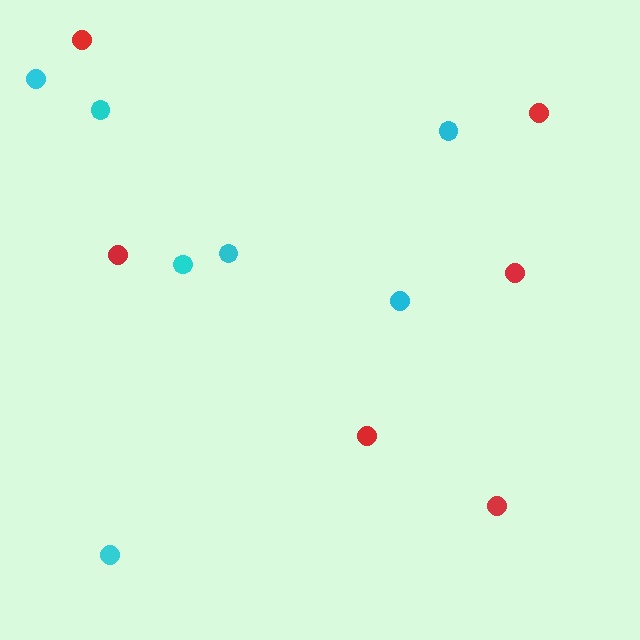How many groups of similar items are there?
There are 2 groups: one group of red circles (6) and one group of cyan circles (7).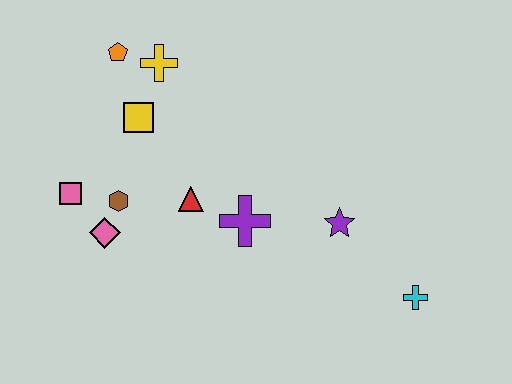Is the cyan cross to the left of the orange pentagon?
No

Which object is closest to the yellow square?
The yellow cross is closest to the yellow square.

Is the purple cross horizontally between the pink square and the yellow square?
No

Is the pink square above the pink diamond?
Yes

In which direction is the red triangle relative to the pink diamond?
The red triangle is to the right of the pink diamond.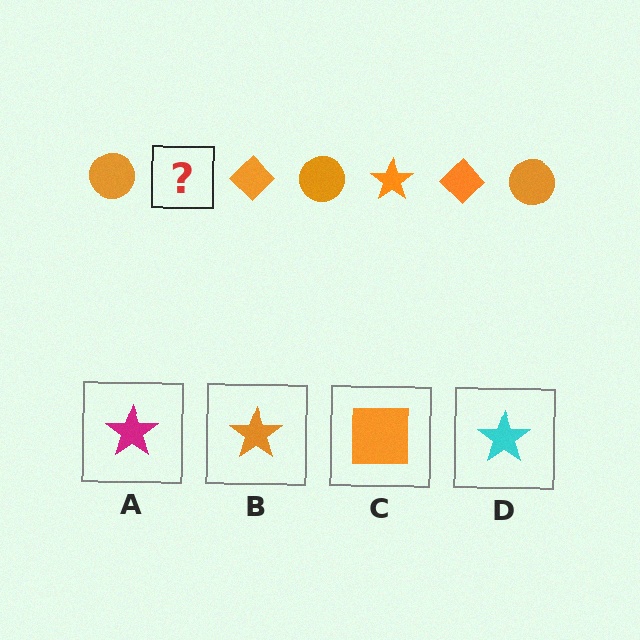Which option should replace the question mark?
Option B.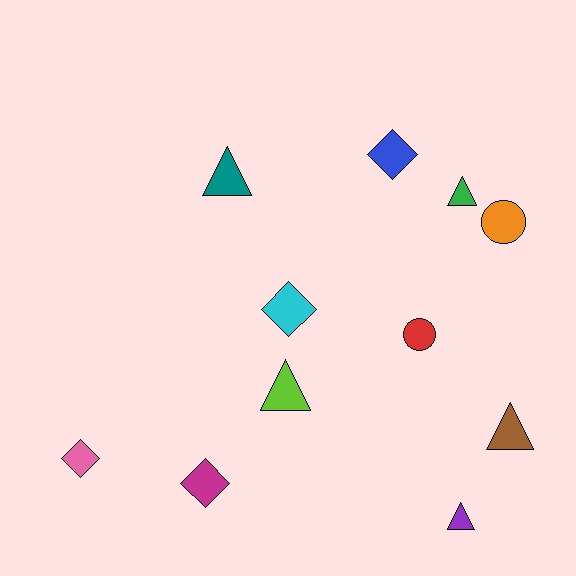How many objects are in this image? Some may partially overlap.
There are 11 objects.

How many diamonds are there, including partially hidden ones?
There are 4 diamonds.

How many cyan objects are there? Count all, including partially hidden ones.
There is 1 cyan object.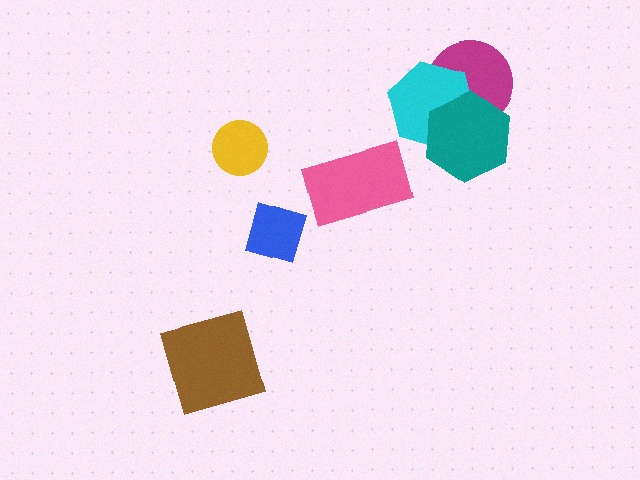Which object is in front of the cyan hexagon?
The teal hexagon is in front of the cyan hexagon.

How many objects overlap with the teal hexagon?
2 objects overlap with the teal hexagon.